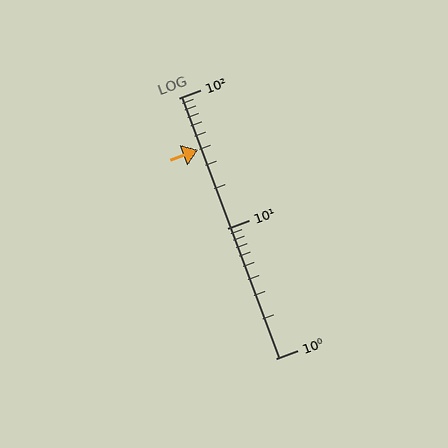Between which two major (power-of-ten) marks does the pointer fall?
The pointer is between 10 and 100.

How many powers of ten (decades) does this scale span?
The scale spans 2 decades, from 1 to 100.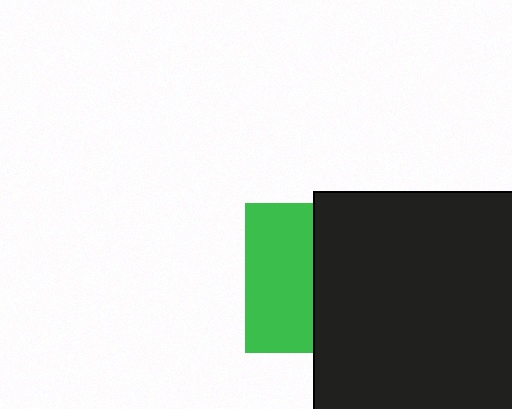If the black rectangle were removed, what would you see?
You would see the complete green square.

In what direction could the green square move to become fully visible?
The green square could move left. That would shift it out from behind the black rectangle entirely.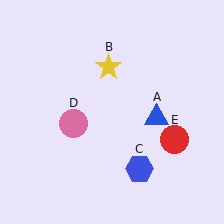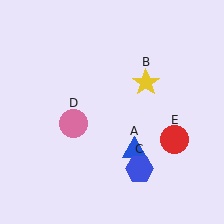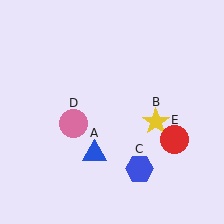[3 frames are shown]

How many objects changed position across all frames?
2 objects changed position: blue triangle (object A), yellow star (object B).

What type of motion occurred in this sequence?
The blue triangle (object A), yellow star (object B) rotated clockwise around the center of the scene.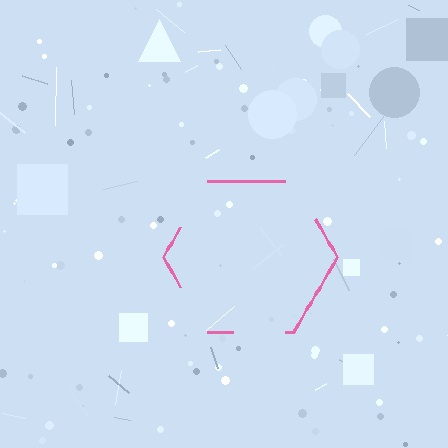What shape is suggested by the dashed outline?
The dashed outline suggests a hexagon.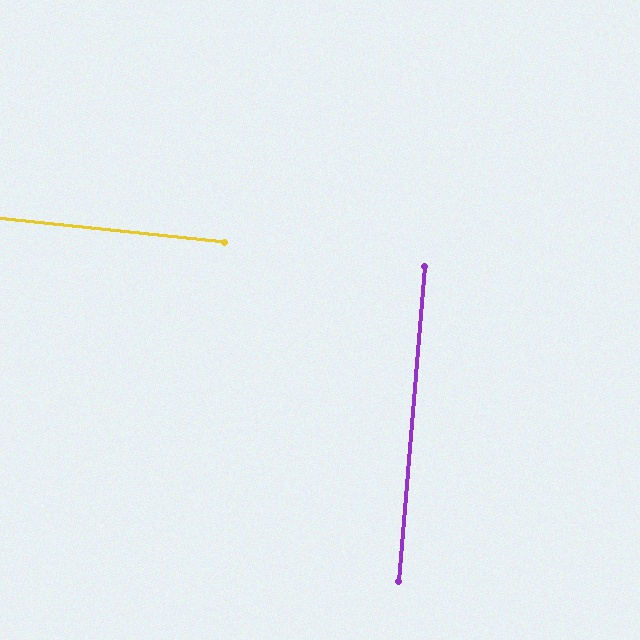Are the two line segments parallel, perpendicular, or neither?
Perpendicular — they meet at approximately 89°.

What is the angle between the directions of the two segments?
Approximately 89 degrees.